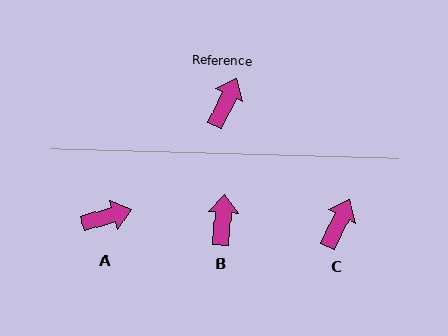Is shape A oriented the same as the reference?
No, it is off by about 48 degrees.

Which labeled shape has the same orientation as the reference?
C.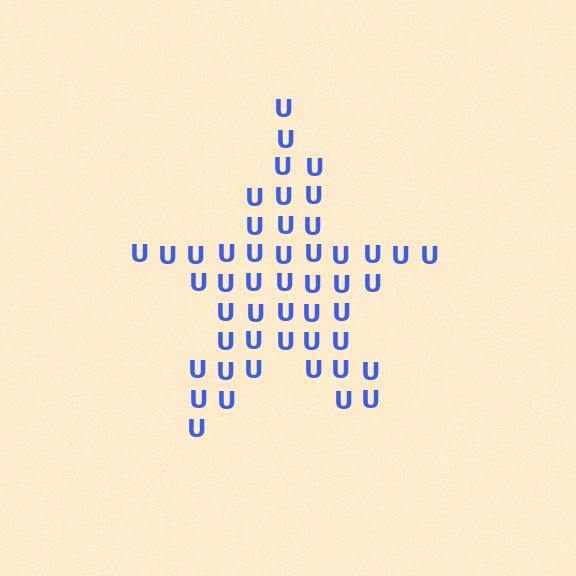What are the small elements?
The small elements are letter U's.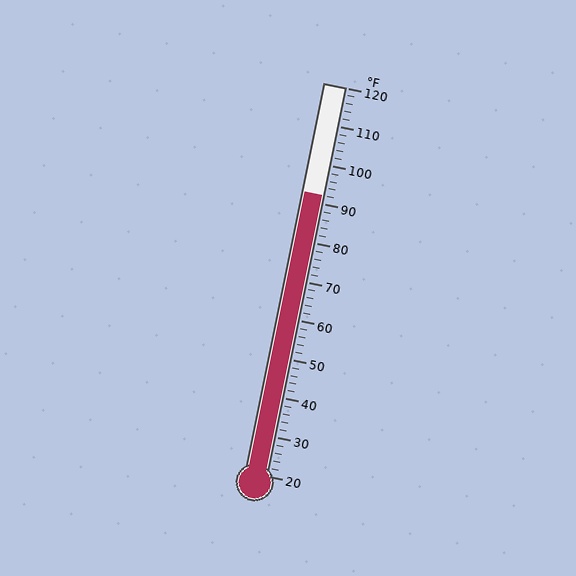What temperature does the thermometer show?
The thermometer shows approximately 92°F.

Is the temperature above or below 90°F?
The temperature is above 90°F.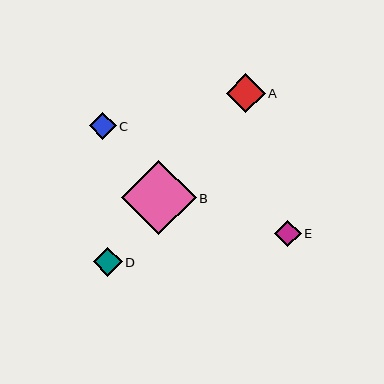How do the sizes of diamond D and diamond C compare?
Diamond D and diamond C are approximately the same size.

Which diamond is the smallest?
Diamond E is the smallest with a size of approximately 26 pixels.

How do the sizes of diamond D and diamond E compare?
Diamond D and diamond E are approximately the same size.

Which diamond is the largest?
Diamond B is the largest with a size of approximately 74 pixels.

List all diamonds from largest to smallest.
From largest to smallest: B, A, D, C, E.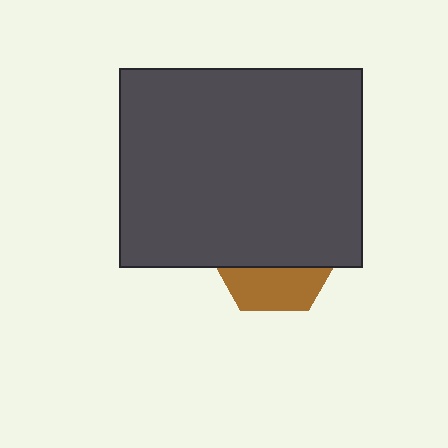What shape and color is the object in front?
The object in front is a dark gray rectangle.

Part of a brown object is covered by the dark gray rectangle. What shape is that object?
It is a hexagon.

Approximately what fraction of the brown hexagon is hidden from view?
Roughly 66% of the brown hexagon is hidden behind the dark gray rectangle.